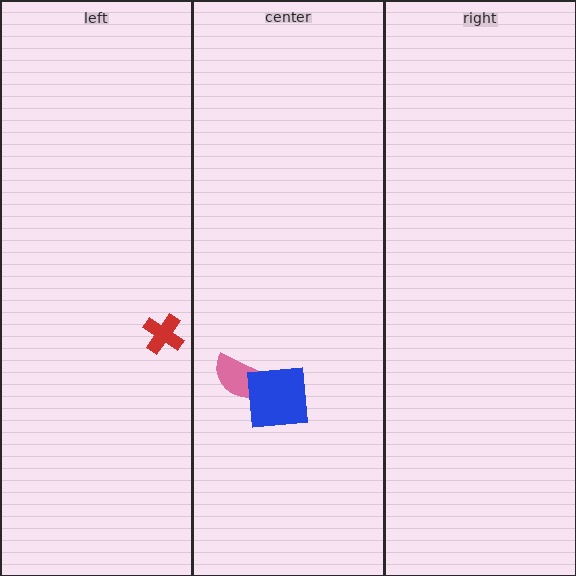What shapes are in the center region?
The pink semicircle, the blue square.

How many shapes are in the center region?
2.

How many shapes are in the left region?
1.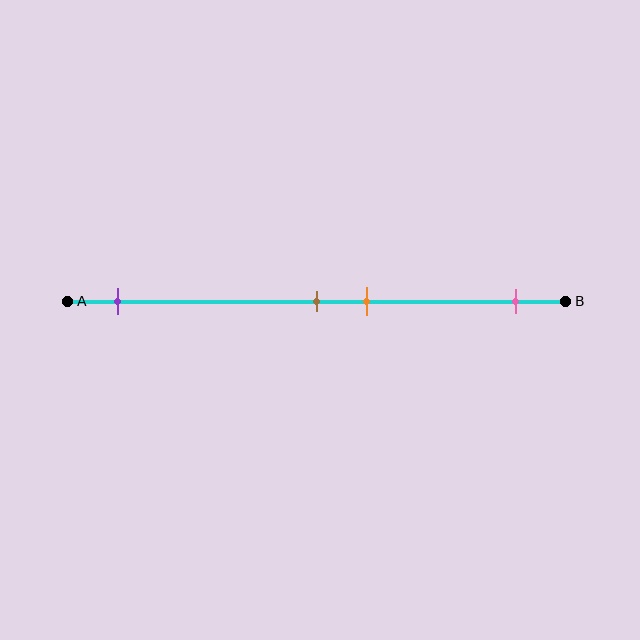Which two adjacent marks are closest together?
The brown and orange marks are the closest adjacent pair.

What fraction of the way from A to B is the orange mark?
The orange mark is approximately 60% (0.6) of the way from A to B.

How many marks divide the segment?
There are 4 marks dividing the segment.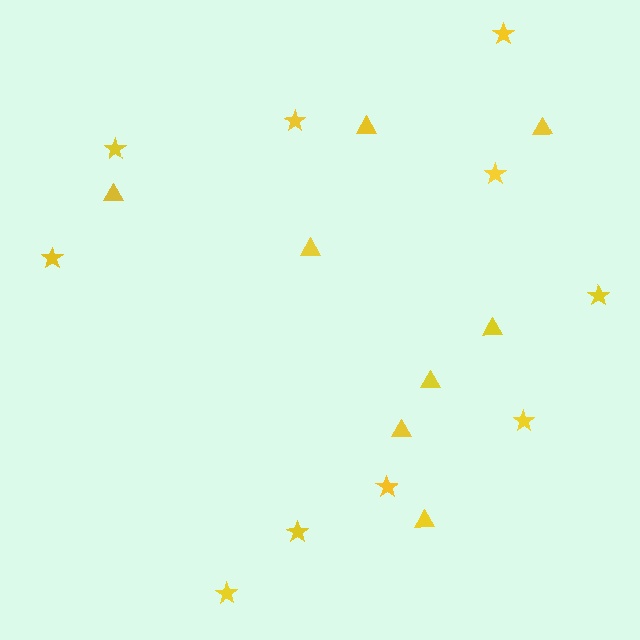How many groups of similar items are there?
There are 2 groups: one group of stars (10) and one group of triangles (8).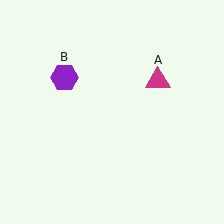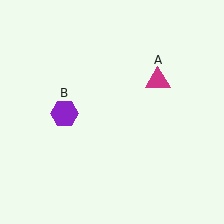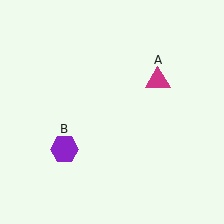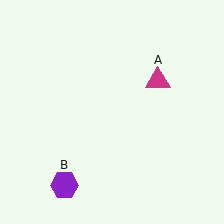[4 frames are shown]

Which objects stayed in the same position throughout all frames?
Magenta triangle (object A) remained stationary.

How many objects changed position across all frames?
1 object changed position: purple hexagon (object B).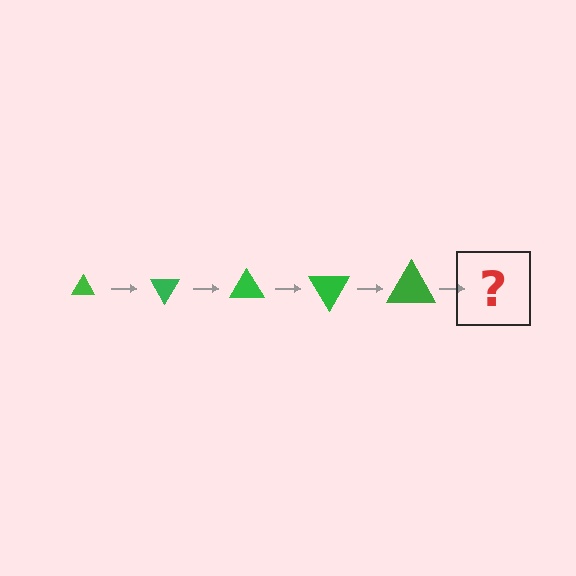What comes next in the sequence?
The next element should be a triangle, larger than the previous one and rotated 300 degrees from the start.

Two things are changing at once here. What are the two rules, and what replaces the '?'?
The two rules are that the triangle grows larger each step and it rotates 60 degrees each step. The '?' should be a triangle, larger than the previous one and rotated 300 degrees from the start.